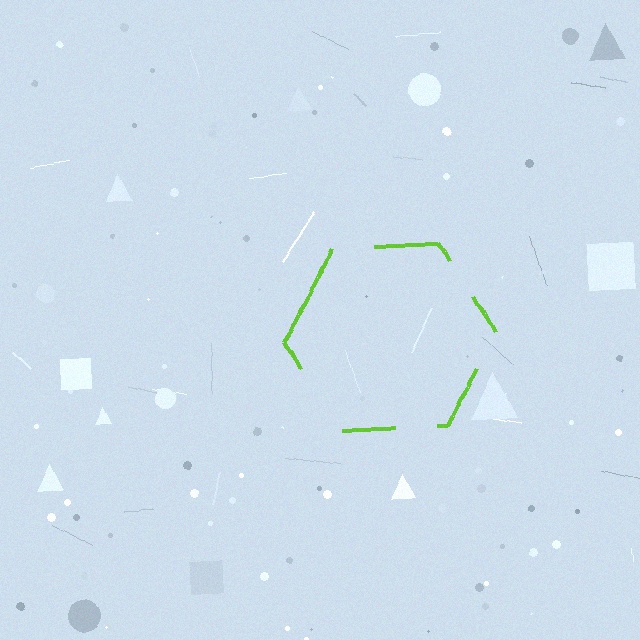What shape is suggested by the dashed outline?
The dashed outline suggests a hexagon.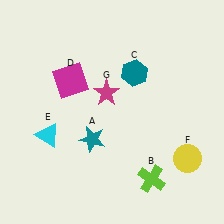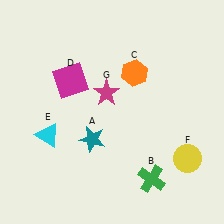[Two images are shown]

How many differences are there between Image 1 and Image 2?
There are 2 differences between the two images.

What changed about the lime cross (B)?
In Image 1, B is lime. In Image 2, it changed to green.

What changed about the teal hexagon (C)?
In Image 1, C is teal. In Image 2, it changed to orange.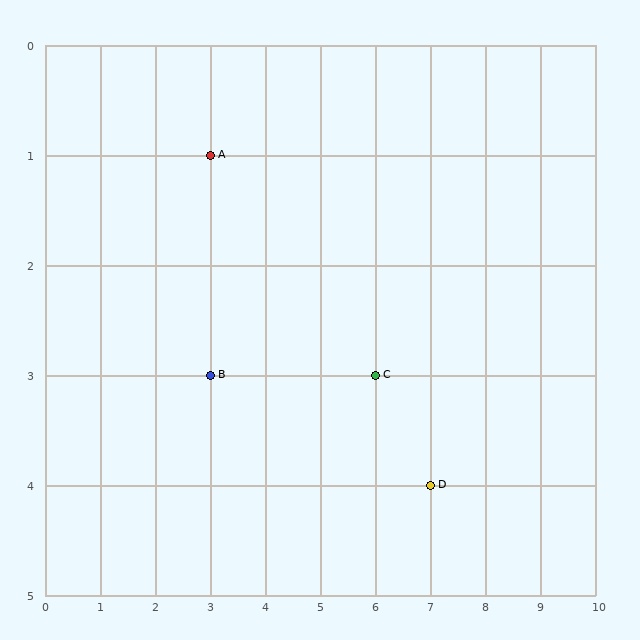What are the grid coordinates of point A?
Point A is at grid coordinates (3, 1).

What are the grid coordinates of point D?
Point D is at grid coordinates (7, 4).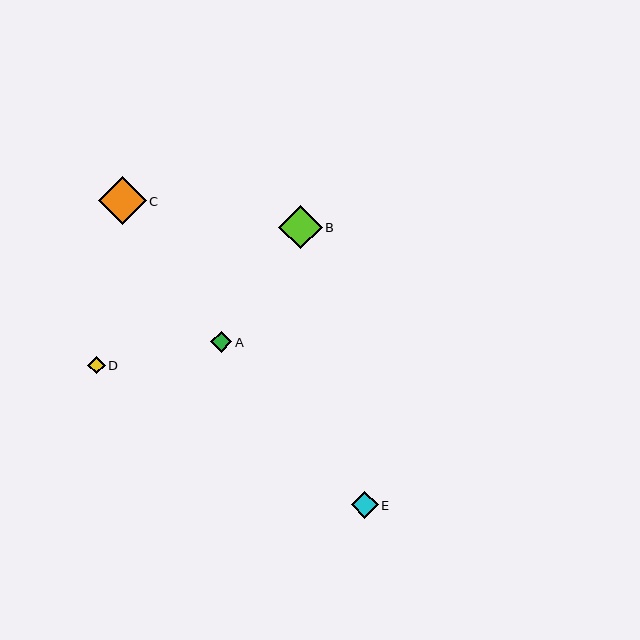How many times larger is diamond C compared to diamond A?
Diamond C is approximately 2.2 times the size of diamond A.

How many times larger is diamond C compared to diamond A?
Diamond C is approximately 2.2 times the size of diamond A.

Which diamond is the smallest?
Diamond D is the smallest with a size of approximately 18 pixels.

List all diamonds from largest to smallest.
From largest to smallest: C, B, E, A, D.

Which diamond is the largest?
Diamond C is the largest with a size of approximately 48 pixels.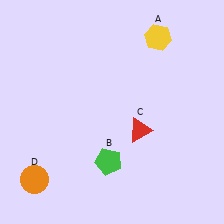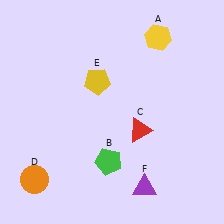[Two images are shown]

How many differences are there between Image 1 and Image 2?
There are 2 differences between the two images.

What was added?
A yellow pentagon (E), a purple triangle (F) were added in Image 2.